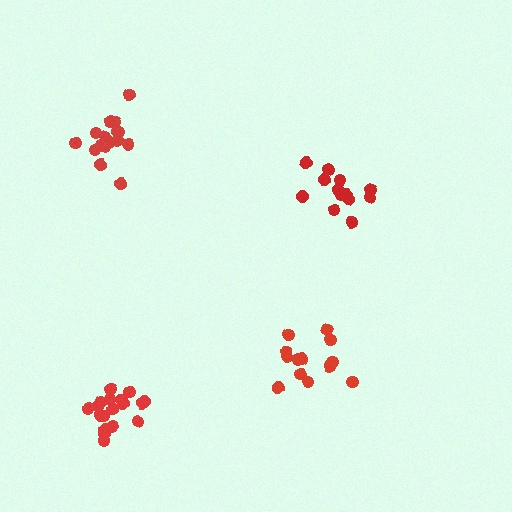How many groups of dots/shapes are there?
There are 4 groups.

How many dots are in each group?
Group 1: 18 dots, Group 2: 13 dots, Group 3: 16 dots, Group 4: 13 dots (60 total).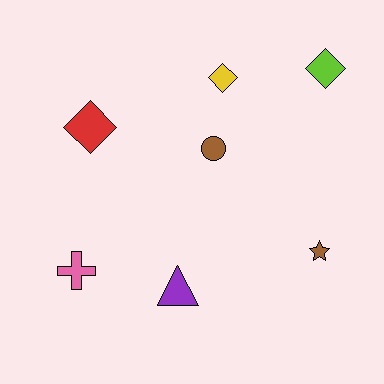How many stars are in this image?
There is 1 star.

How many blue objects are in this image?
There are no blue objects.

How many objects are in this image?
There are 7 objects.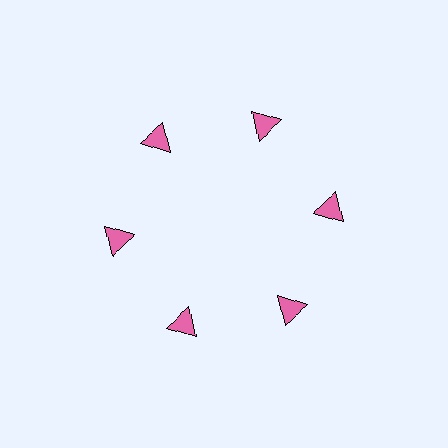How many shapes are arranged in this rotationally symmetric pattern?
There are 6 shapes, arranged in 6 groups of 1.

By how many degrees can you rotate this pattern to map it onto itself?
The pattern maps onto itself every 60 degrees of rotation.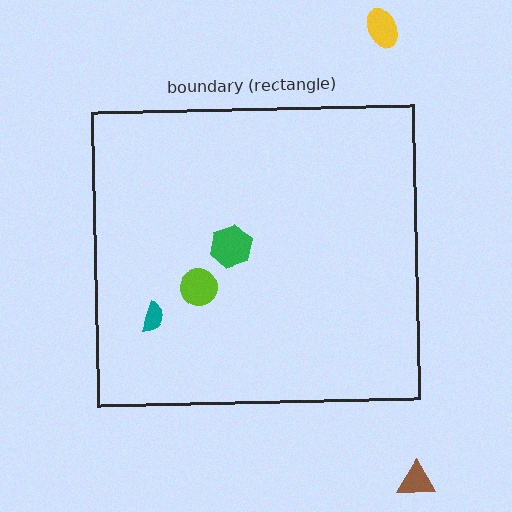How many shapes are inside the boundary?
3 inside, 2 outside.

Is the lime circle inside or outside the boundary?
Inside.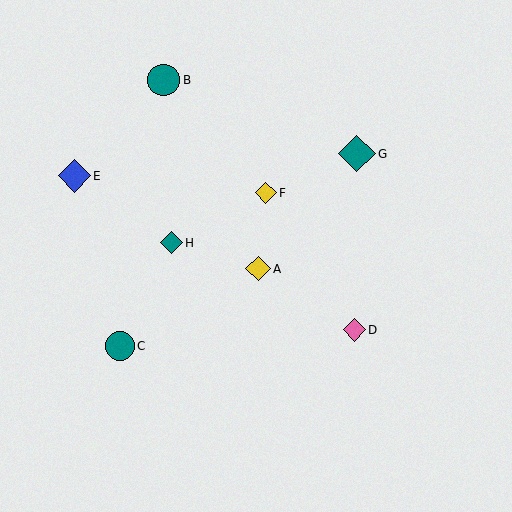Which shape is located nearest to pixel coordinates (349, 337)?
The pink diamond (labeled D) at (354, 330) is nearest to that location.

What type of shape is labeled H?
Shape H is a teal diamond.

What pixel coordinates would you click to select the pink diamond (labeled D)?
Click at (354, 330) to select the pink diamond D.